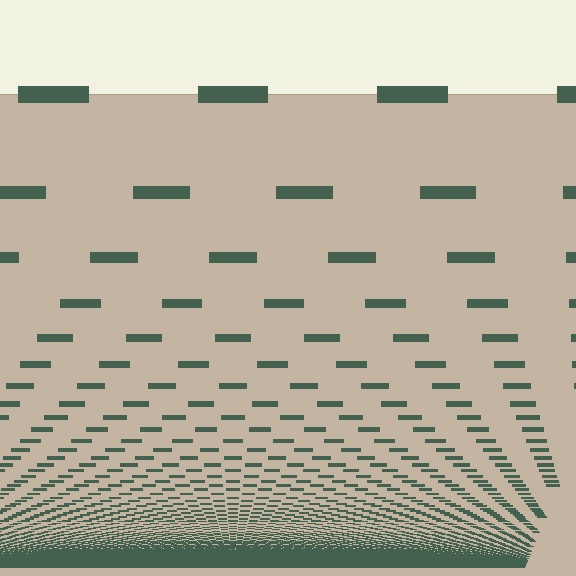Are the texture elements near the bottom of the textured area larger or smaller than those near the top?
Smaller. The gradient is inverted — elements near the bottom are smaller and denser.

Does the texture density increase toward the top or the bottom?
Density increases toward the bottom.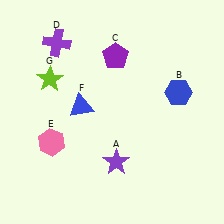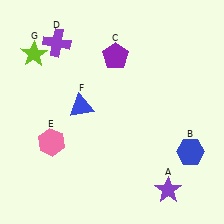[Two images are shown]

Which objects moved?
The objects that moved are: the purple star (A), the blue hexagon (B), the lime star (G).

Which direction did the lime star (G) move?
The lime star (G) moved up.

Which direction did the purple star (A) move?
The purple star (A) moved right.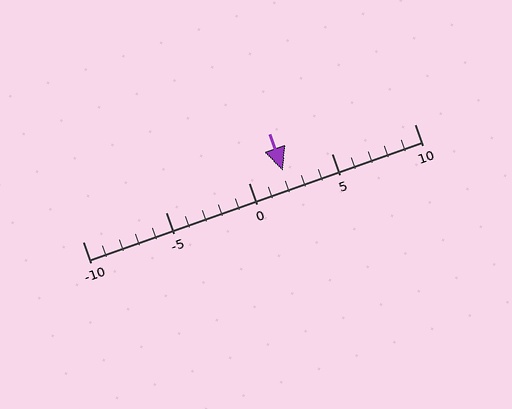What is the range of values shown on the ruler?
The ruler shows values from -10 to 10.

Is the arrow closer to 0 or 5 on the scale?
The arrow is closer to 0.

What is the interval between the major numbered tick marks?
The major tick marks are spaced 5 units apart.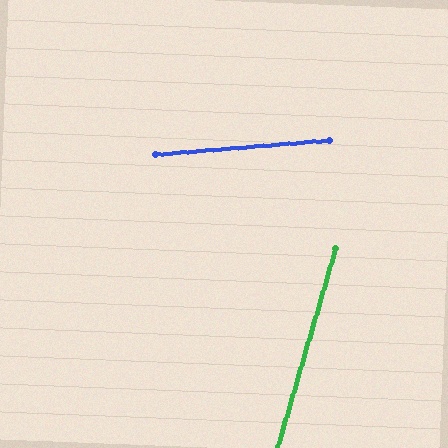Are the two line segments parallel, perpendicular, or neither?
Neither parallel nor perpendicular — they differ by about 69°.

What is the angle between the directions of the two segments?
Approximately 69 degrees.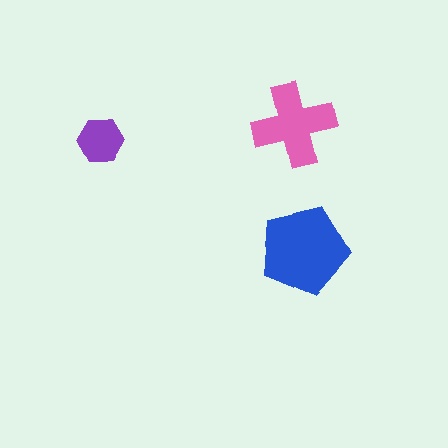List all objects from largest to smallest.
The blue pentagon, the pink cross, the purple hexagon.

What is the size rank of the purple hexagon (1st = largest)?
3rd.